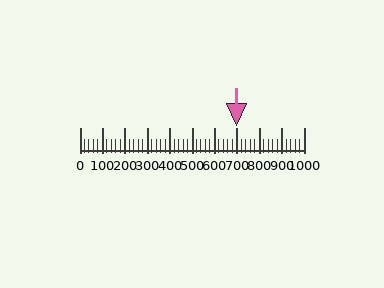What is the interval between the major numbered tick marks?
The major tick marks are spaced 100 units apart.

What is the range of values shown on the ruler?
The ruler shows values from 0 to 1000.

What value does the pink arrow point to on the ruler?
The pink arrow points to approximately 700.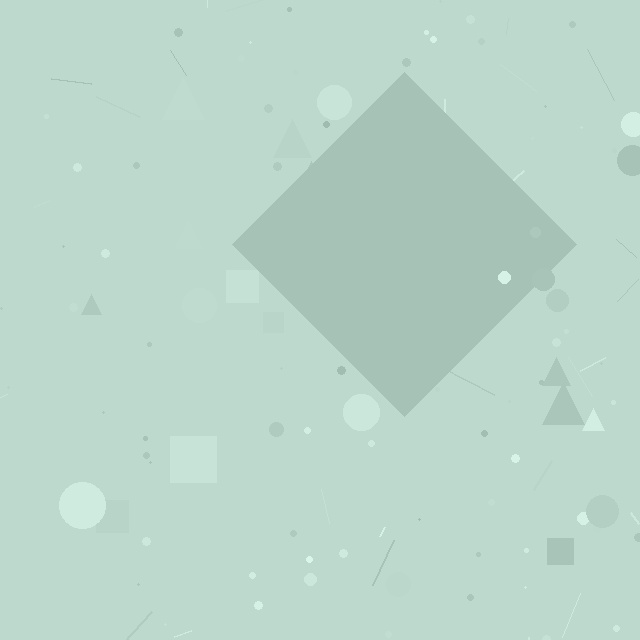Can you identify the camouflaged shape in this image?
The camouflaged shape is a diamond.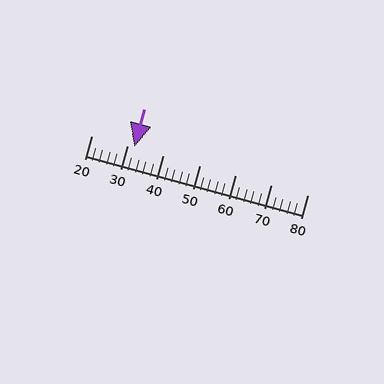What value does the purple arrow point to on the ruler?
The purple arrow points to approximately 32.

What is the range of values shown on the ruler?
The ruler shows values from 20 to 80.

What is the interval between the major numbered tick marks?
The major tick marks are spaced 10 units apart.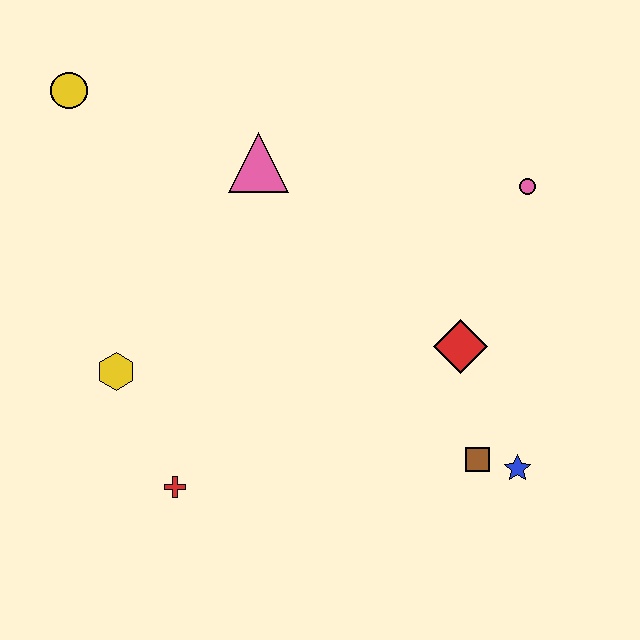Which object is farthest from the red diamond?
The yellow circle is farthest from the red diamond.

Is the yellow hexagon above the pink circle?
No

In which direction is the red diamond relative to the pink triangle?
The red diamond is to the right of the pink triangle.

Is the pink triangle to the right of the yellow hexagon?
Yes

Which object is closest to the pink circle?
The red diamond is closest to the pink circle.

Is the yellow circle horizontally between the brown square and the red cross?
No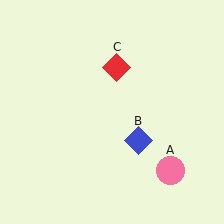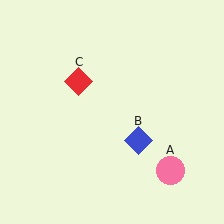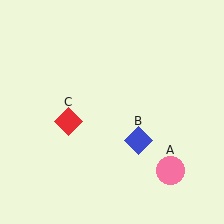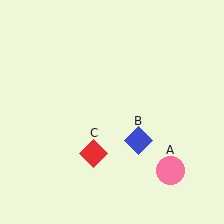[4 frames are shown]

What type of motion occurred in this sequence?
The red diamond (object C) rotated counterclockwise around the center of the scene.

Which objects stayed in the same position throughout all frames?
Pink circle (object A) and blue diamond (object B) remained stationary.